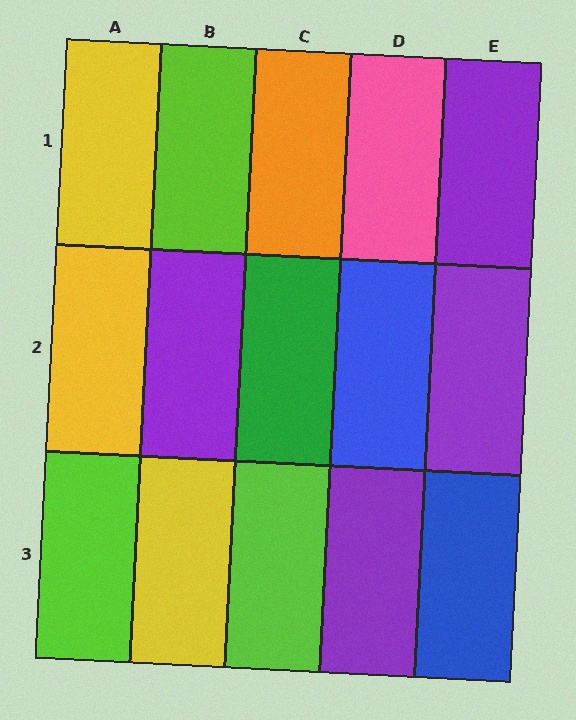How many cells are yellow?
3 cells are yellow.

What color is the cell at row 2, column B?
Purple.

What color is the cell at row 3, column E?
Blue.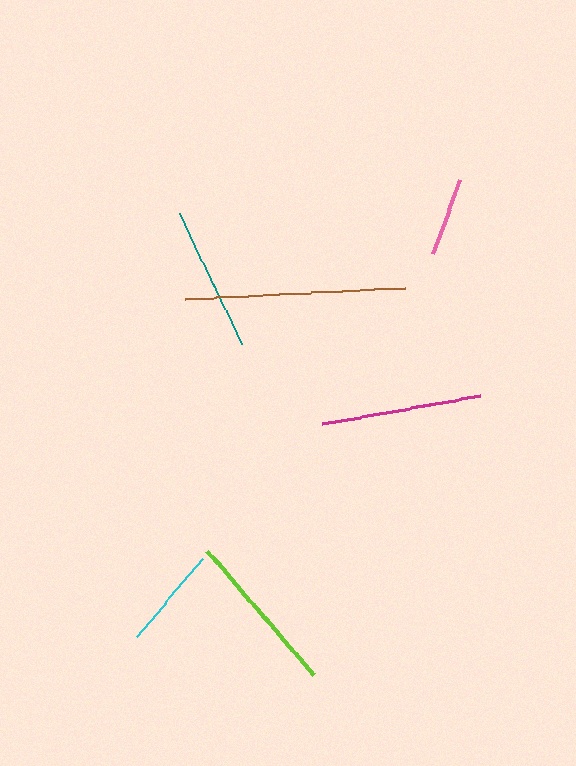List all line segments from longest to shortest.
From longest to shortest: brown, lime, magenta, teal, cyan, pink.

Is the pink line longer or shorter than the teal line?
The teal line is longer than the pink line.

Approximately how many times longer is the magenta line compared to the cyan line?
The magenta line is approximately 1.6 times the length of the cyan line.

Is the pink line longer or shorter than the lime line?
The lime line is longer than the pink line.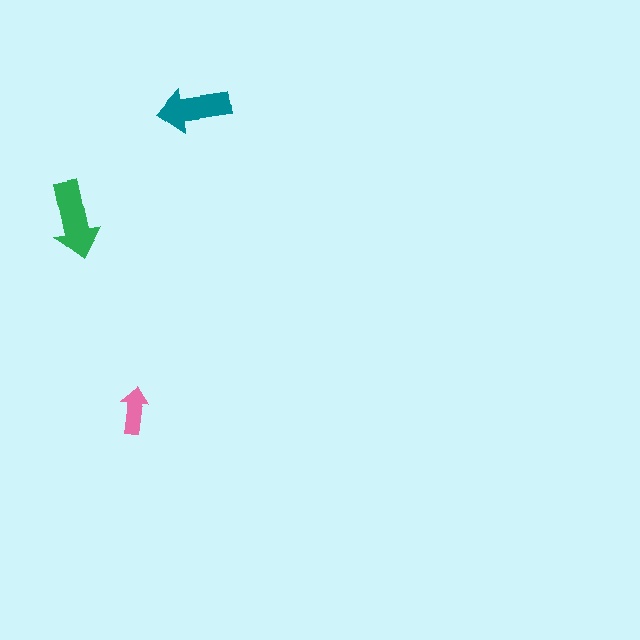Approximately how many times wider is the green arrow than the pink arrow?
About 1.5 times wider.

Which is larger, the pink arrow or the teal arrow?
The teal one.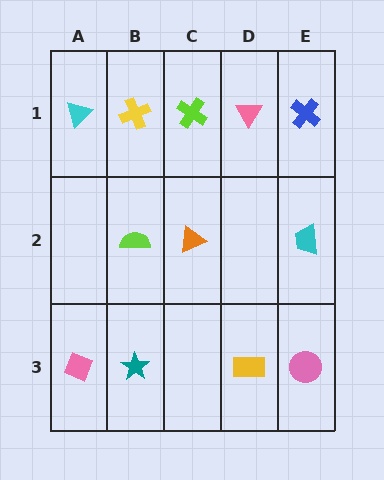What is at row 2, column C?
An orange triangle.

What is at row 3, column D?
A yellow rectangle.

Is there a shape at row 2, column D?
No, that cell is empty.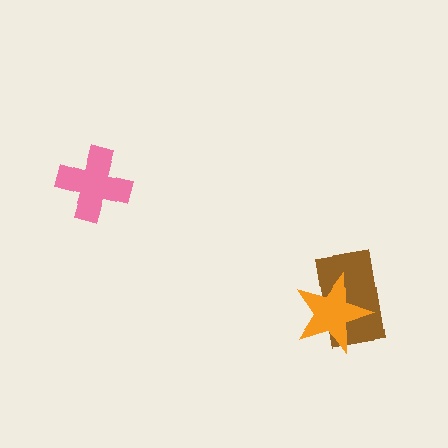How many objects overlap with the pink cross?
0 objects overlap with the pink cross.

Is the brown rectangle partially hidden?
Yes, it is partially covered by another shape.